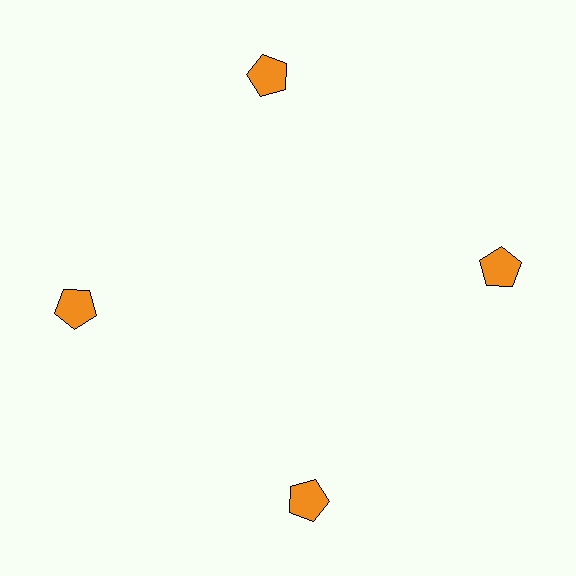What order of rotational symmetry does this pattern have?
This pattern has 4-fold rotational symmetry.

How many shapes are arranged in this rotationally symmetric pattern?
There are 4 shapes, arranged in 4 groups of 1.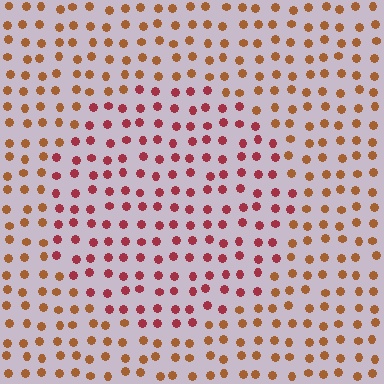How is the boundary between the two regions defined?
The boundary is defined purely by a slight shift in hue (about 35 degrees). Spacing, size, and orientation are identical on both sides.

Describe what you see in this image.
The image is filled with small brown elements in a uniform arrangement. A circle-shaped region is visible where the elements are tinted to a slightly different hue, forming a subtle color boundary.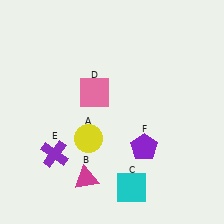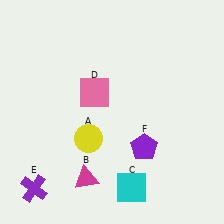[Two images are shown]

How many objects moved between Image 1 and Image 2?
1 object moved between the two images.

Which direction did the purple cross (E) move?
The purple cross (E) moved down.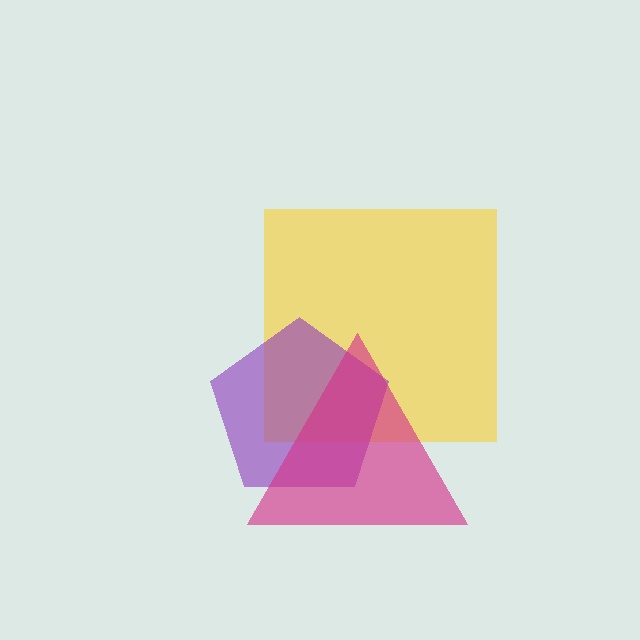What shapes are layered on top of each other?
The layered shapes are: a yellow square, a purple pentagon, a magenta triangle.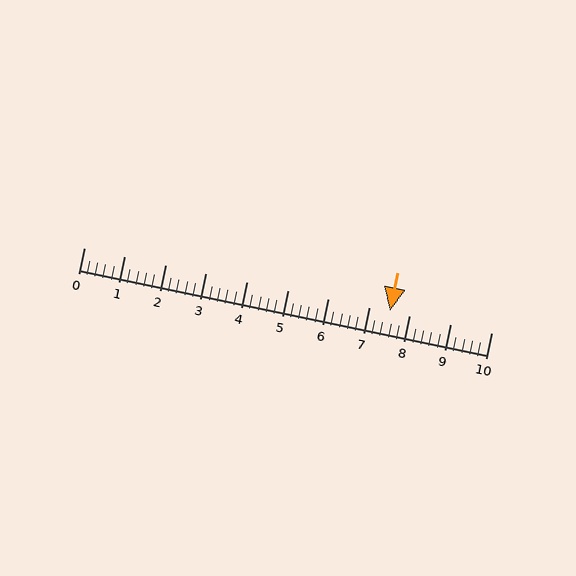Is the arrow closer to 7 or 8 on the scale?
The arrow is closer to 8.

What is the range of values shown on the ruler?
The ruler shows values from 0 to 10.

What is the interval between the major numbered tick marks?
The major tick marks are spaced 1 units apart.